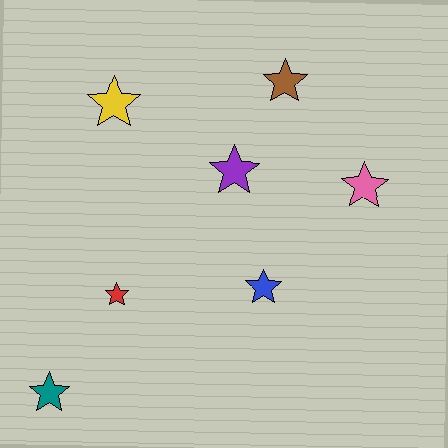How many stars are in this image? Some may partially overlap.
There are 7 stars.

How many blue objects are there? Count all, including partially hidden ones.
There is 1 blue object.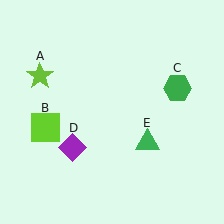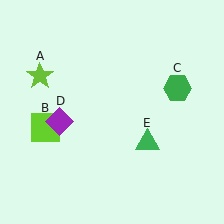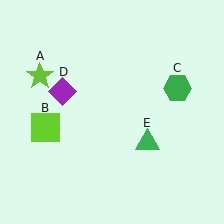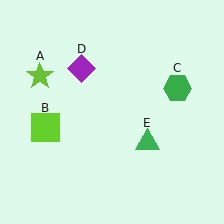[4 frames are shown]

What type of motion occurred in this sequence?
The purple diamond (object D) rotated clockwise around the center of the scene.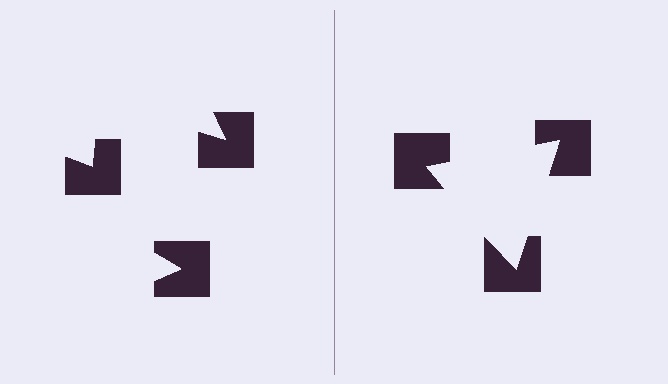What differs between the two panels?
The notched squares are positioned identically on both sides; only the wedge orientations differ. On the right they align to a triangle; on the left they are misaligned.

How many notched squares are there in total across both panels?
6 — 3 on each side.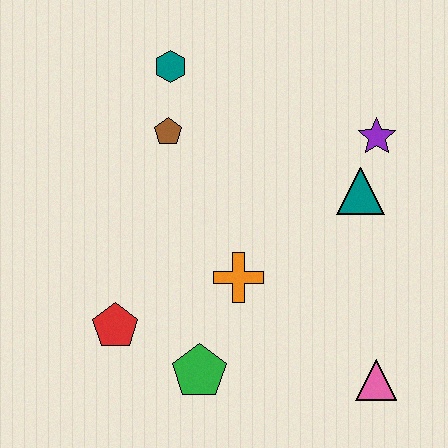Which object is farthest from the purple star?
The red pentagon is farthest from the purple star.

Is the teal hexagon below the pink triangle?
No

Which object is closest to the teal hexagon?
The brown pentagon is closest to the teal hexagon.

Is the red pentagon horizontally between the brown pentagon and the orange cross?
No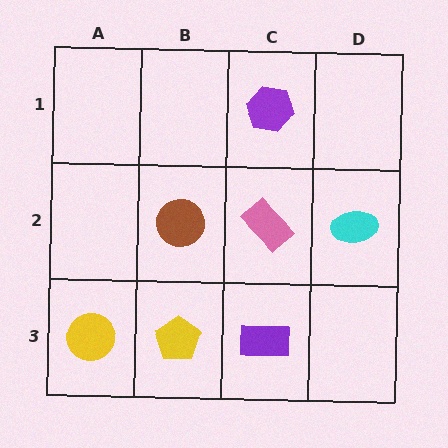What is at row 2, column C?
A pink rectangle.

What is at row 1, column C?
A purple hexagon.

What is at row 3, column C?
A purple rectangle.